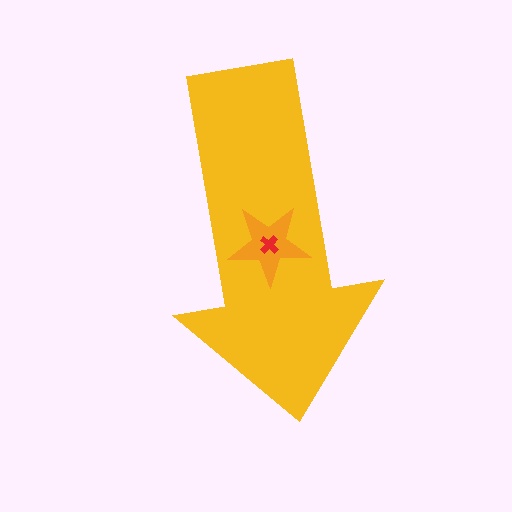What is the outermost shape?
The yellow arrow.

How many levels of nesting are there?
3.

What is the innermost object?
The red cross.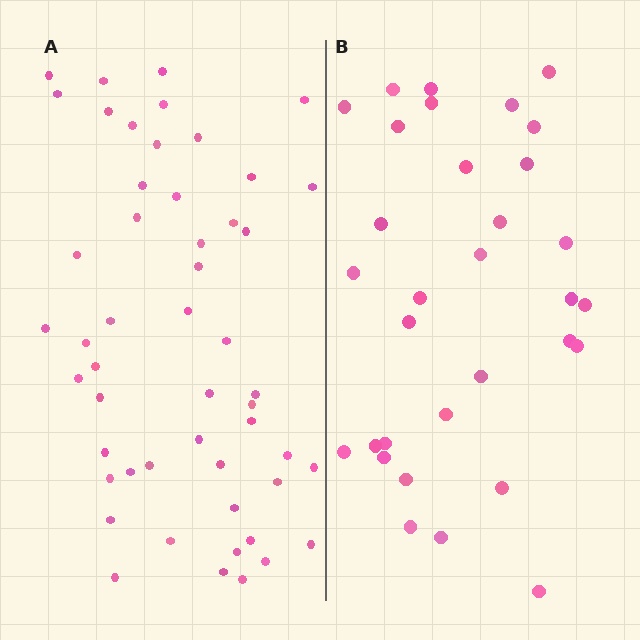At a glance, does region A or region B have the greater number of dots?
Region A (the left region) has more dots.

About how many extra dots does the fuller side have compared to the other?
Region A has approximately 20 more dots than region B.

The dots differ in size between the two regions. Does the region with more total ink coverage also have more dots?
No. Region B has more total ink coverage because its dots are larger, but region A actually contains more individual dots. Total area can be misleading — the number of items is what matters here.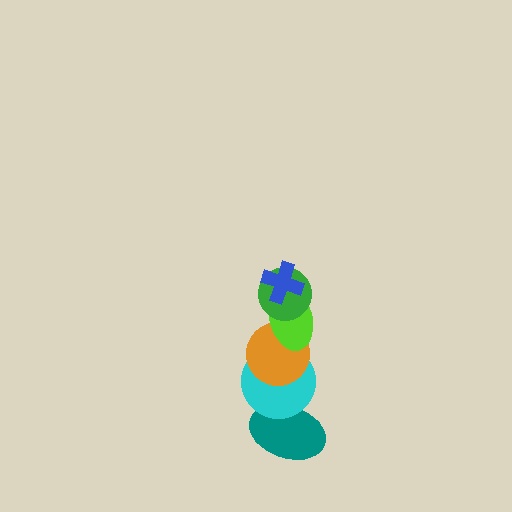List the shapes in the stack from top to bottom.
From top to bottom: the blue cross, the green circle, the lime ellipse, the orange circle, the cyan circle, the teal ellipse.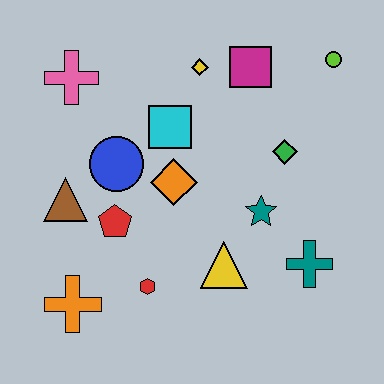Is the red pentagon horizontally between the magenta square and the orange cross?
Yes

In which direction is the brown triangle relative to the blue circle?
The brown triangle is to the left of the blue circle.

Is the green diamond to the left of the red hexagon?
No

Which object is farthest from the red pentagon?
The lime circle is farthest from the red pentagon.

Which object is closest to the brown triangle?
The red pentagon is closest to the brown triangle.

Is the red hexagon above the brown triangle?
No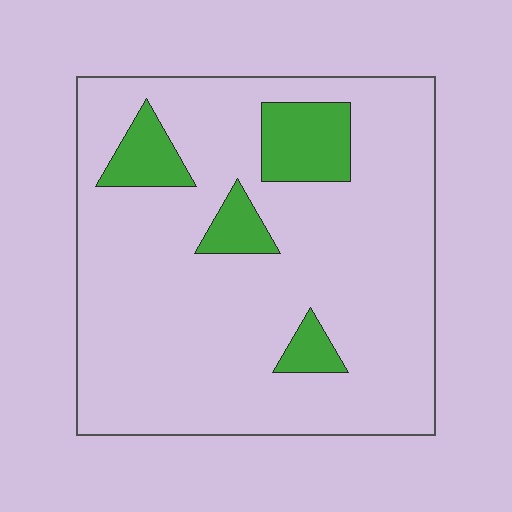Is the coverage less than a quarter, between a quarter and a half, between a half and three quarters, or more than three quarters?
Less than a quarter.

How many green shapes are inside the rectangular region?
4.